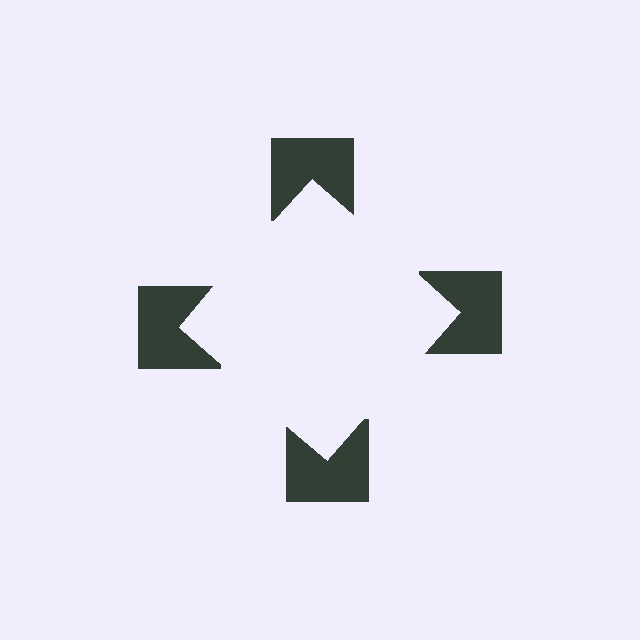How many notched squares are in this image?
There are 4 — one at each vertex of the illusory square.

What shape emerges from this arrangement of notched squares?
An illusory square — its edges are inferred from the aligned wedge cuts in the notched squares, not physically drawn.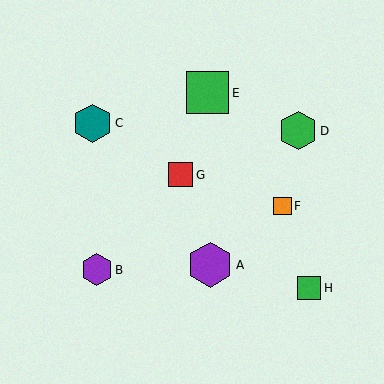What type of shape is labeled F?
Shape F is an orange square.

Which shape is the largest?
The purple hexagon (labeled A) is the largest.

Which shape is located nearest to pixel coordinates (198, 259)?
The purple hexagon (labeled A) at (210, 265) is nearest to that location.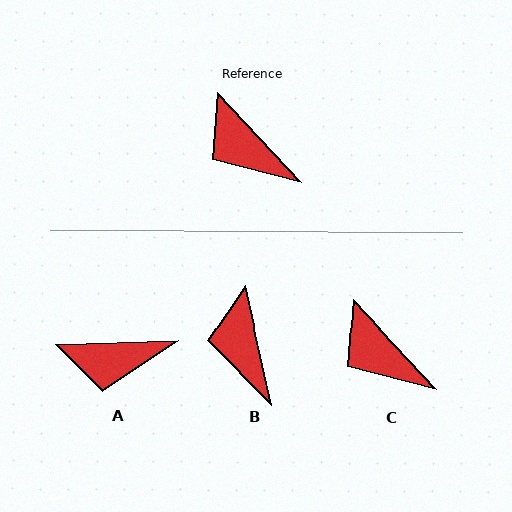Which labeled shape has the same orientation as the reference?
C.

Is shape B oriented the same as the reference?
No, it is off by about 30 degrees.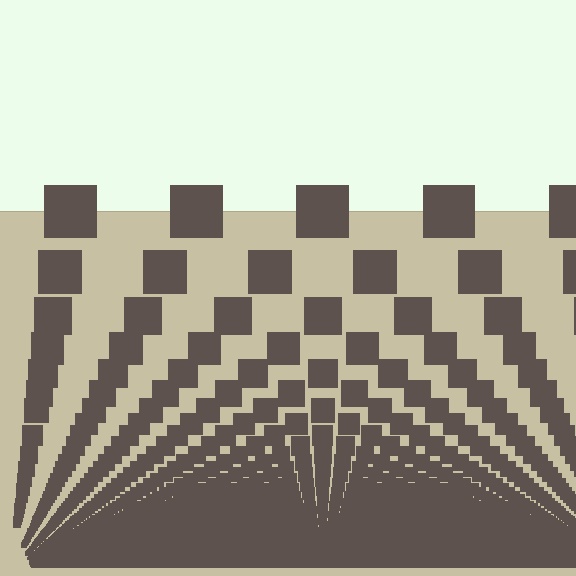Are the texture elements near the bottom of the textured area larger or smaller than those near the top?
Smaller. The gradient is inverted — elements near the bottom are smaller and denser.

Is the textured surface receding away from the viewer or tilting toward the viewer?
The surface appears to tilt toward the viewer. Texture elements get larger and sparser toward the top.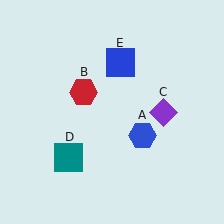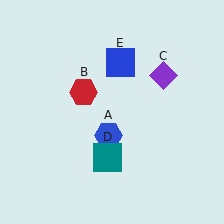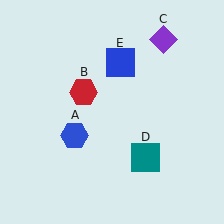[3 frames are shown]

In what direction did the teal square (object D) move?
The teal square (object D) moved right.